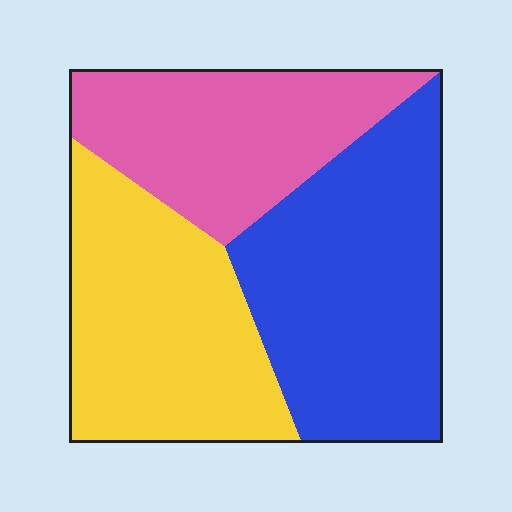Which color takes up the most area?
Blue, at roughly 40%.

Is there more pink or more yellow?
Yellow.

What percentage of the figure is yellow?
Yellow covers roughly 35% of the figure.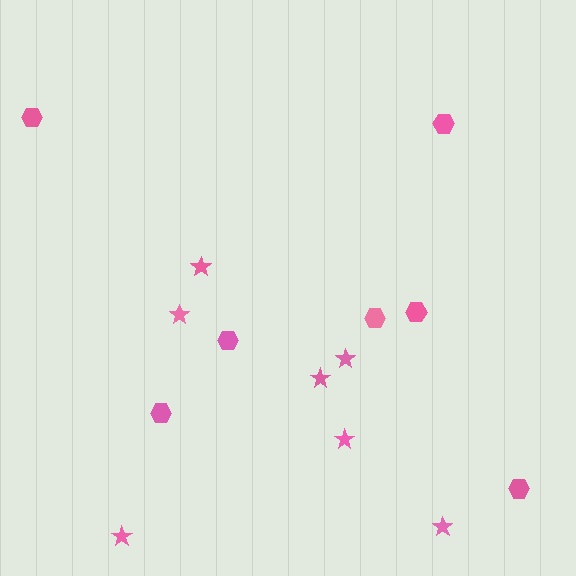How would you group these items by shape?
There are 2 groups: one group of hexagons (7) and one group of stars (7).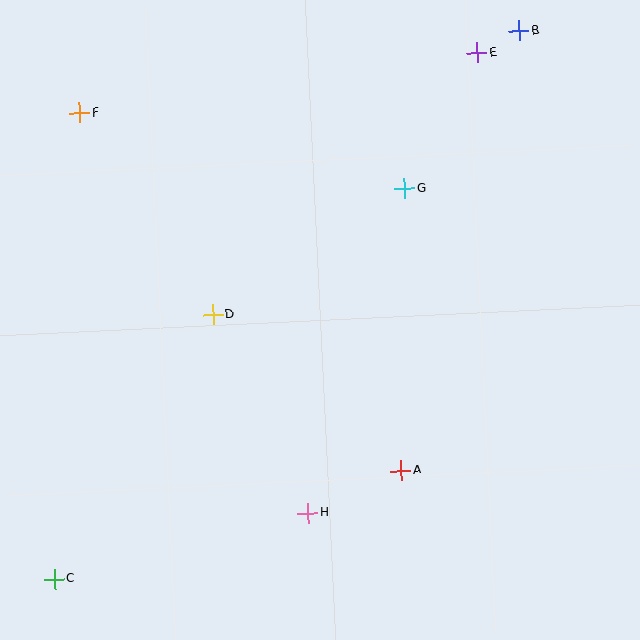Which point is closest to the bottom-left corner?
Point C is closest to the bottom-left corner.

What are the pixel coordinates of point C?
Point C is at (54, 579).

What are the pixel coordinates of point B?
Point B is at (519, 31).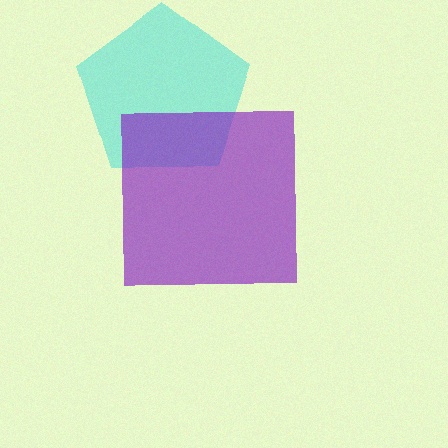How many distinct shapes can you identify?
There are 2 distinct shapes: a cyan pentagon, a purple square.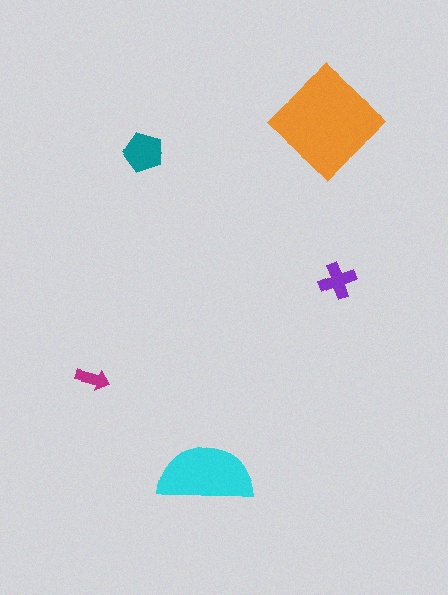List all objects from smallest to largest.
The magenta arrow, the purple cross, the teal pentagon, the cyan semicircle, the orange diamond.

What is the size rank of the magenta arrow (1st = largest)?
5th.